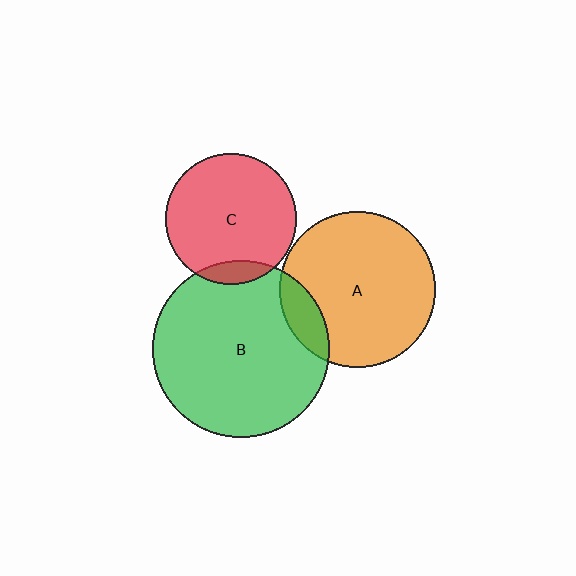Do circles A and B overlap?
Yes.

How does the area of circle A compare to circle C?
Approximately 1.4 times.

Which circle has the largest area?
Circle B (green).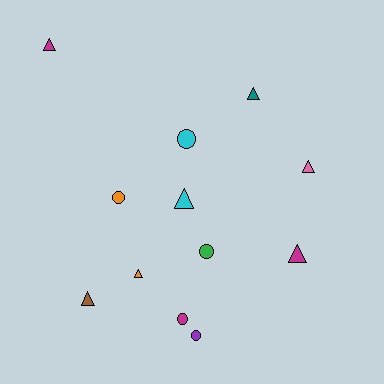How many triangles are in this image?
There are 7 triangles.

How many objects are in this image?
There are 12 objects.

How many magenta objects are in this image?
There are 3 magenta objects.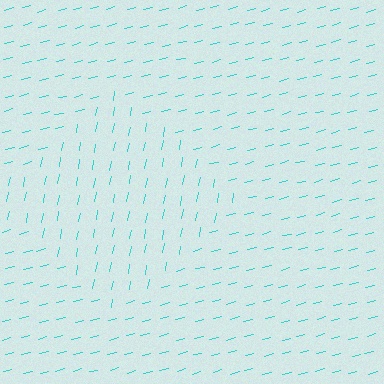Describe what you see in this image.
The image is filled with small cyan line segments. A diamond region in the image has lines oriented differently from the surrounding lines, creating a visible texture boundary.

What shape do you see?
I see a diamond.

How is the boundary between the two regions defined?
The boundary is defined purely by a change in line orientation (approximately 65 degrees difference). All lines are the same color and thickness.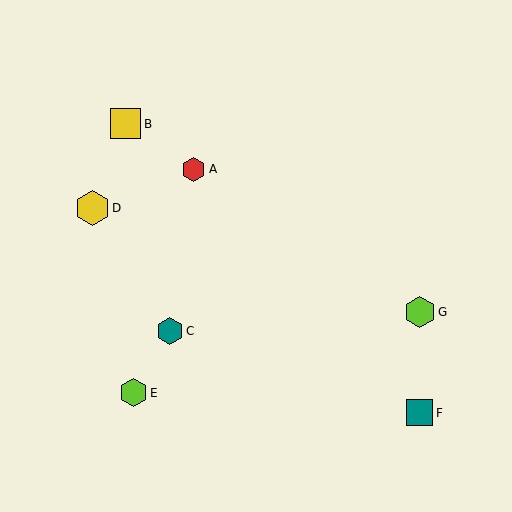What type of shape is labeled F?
Shape F is a teal square.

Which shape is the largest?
The yellow hexagon (labeled D) is the largest.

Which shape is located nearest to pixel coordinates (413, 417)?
The teal square (labeled F) at (419, 413) is nearest to that location.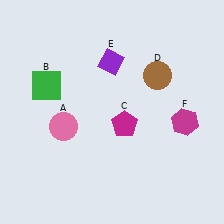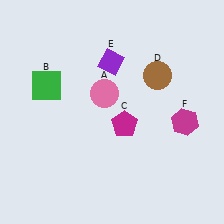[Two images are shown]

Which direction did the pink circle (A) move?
The pink circle (A) moved right.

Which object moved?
The pink circle (A) moved right.